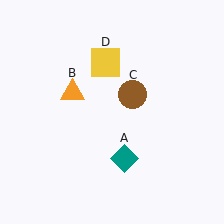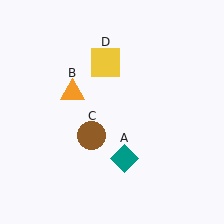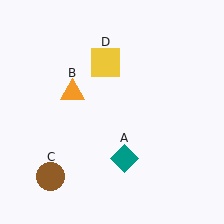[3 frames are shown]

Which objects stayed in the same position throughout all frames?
Teal diamond (object A) and orange triangle (object B) and yellow square (object D) remained stationary.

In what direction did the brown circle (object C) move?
The brown circle (object C) moved down and to the left.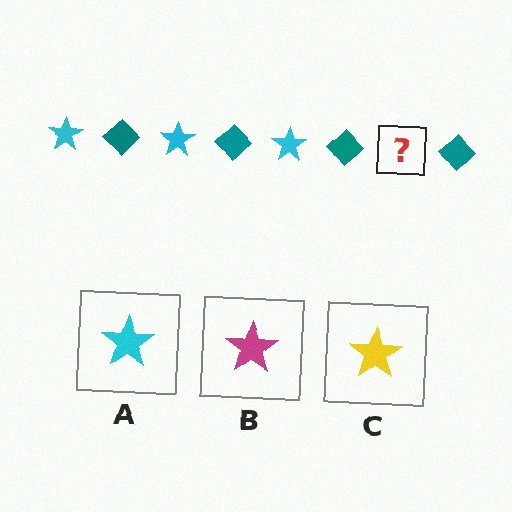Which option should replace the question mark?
Option A.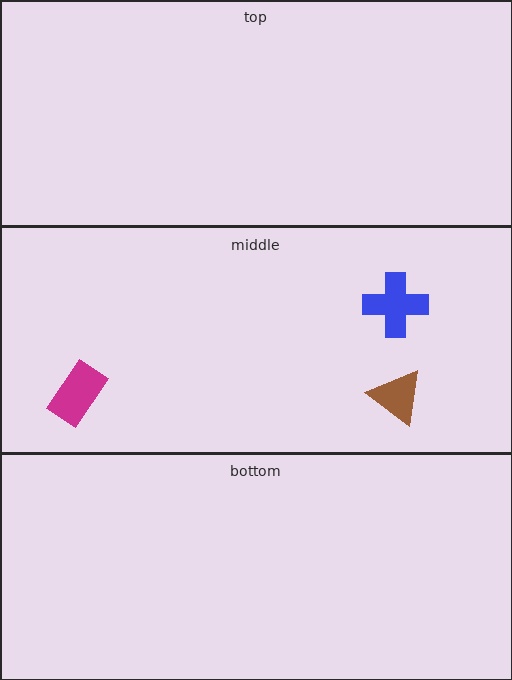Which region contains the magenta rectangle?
The middle region.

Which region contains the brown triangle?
The middle region.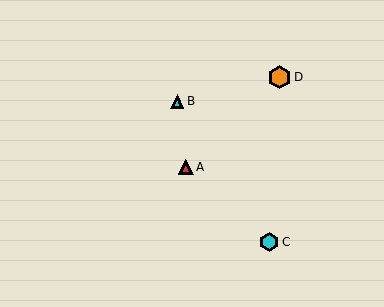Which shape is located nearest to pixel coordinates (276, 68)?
The orange hexagon (labeled D) at (279, 77) is nearest to that location.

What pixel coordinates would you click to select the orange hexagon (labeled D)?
Click at (279, 77) to select the orange hexagon D.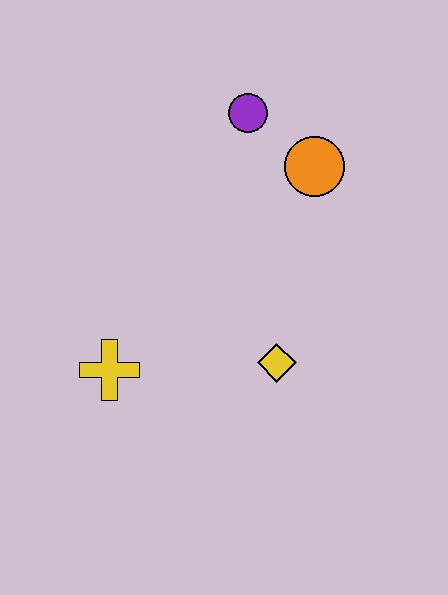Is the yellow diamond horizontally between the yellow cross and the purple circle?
No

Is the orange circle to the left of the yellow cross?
No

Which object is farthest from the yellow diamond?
The purple circle is farthest from the yellow diamond.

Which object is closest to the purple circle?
The orange circle is closest to the purple circle.